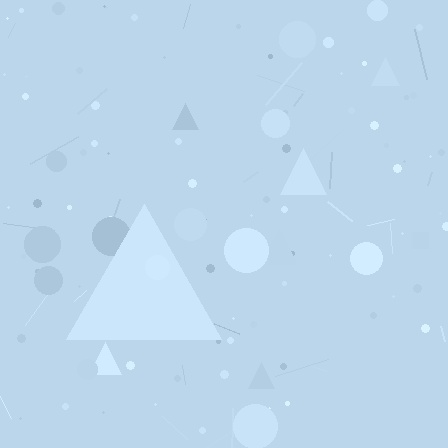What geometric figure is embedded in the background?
A triangle is embedded in the background.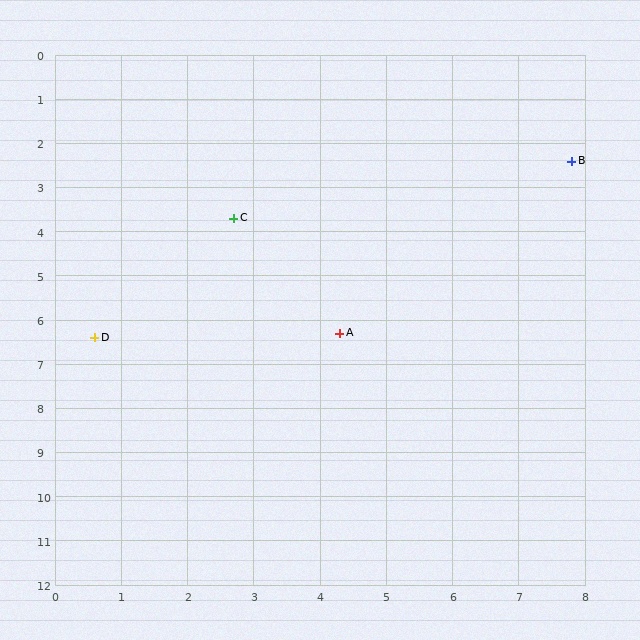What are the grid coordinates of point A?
Point A is at approximately (4.3, 6.3).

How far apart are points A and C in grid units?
Points A and C are about 3.1 grid units apart.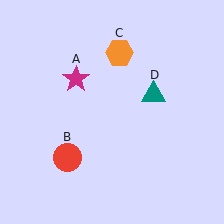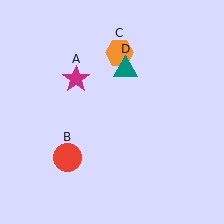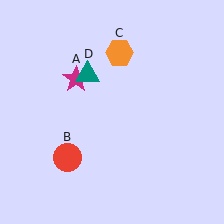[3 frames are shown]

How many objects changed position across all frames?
1 object changed position: teal triangle (object D).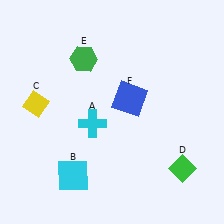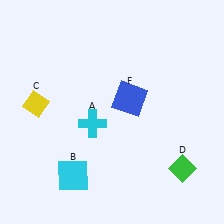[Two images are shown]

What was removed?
The green hexagon (E) was removed in Image 2.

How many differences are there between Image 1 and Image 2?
There is 1 difference between the two images.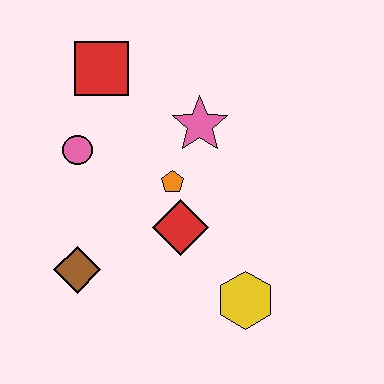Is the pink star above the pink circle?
Yes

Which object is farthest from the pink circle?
The yellow hexagon is farthest from the pink circle.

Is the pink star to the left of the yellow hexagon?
Yes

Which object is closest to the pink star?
The orange pentagon is closest to the pink star.